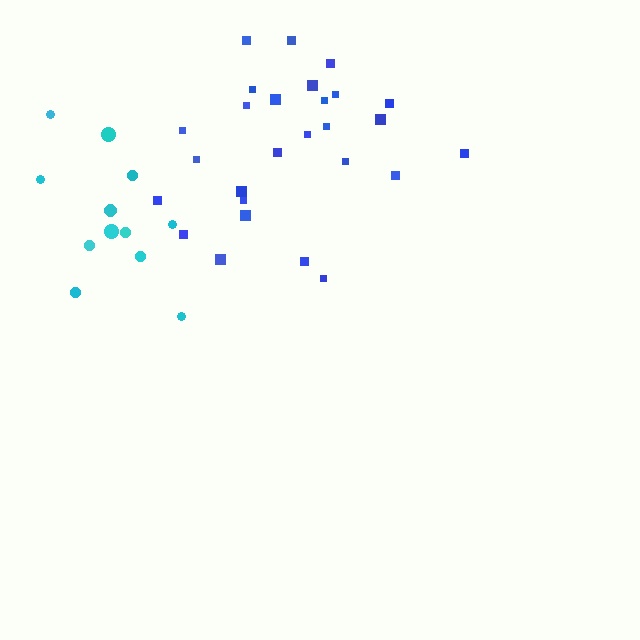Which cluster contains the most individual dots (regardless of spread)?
Blue (27).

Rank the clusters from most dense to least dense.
blue, cyan.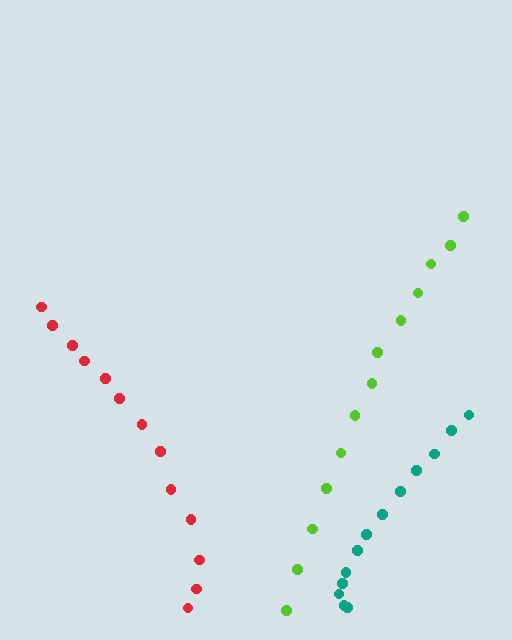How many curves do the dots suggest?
There are 3 distinct paths.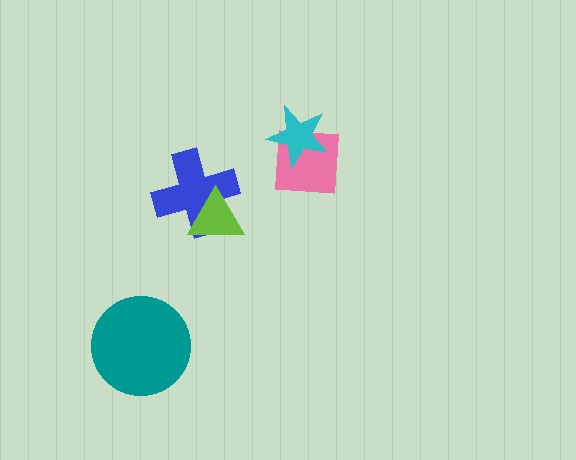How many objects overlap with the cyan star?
1 object overlaps with the cyan star.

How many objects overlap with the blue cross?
1 object overlaps with the blue cross.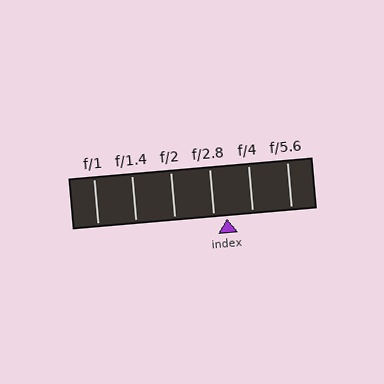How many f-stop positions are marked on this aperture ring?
There are 6 f-stop positions marked.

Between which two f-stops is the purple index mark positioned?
The index mark is between f/2.8 and f/4.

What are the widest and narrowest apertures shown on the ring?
The widest aperture shown is f/1 and the narrowest is f/5.6.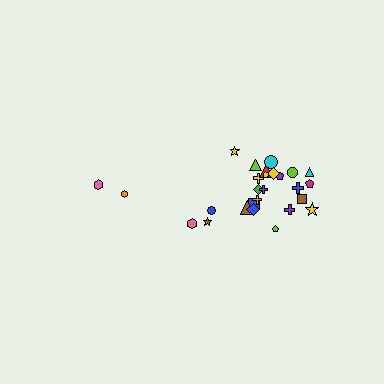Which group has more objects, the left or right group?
The right group.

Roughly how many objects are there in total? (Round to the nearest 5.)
Roughly 30 objects in total.